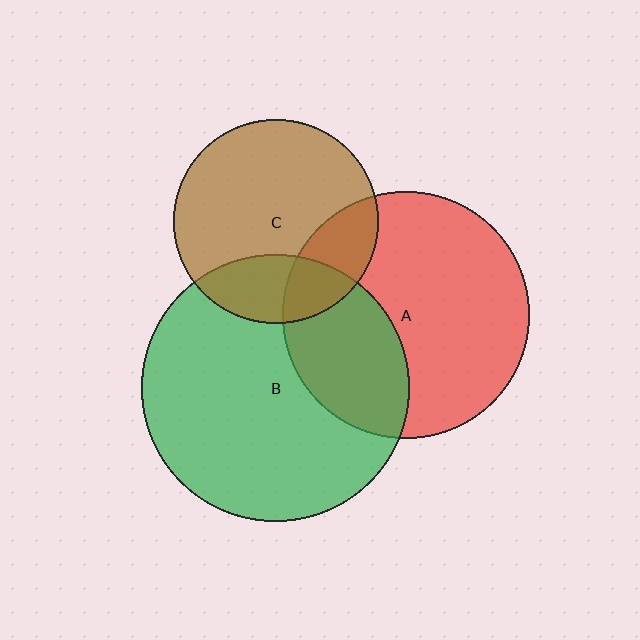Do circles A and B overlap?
Yes.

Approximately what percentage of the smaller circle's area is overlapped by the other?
Approximately 35%.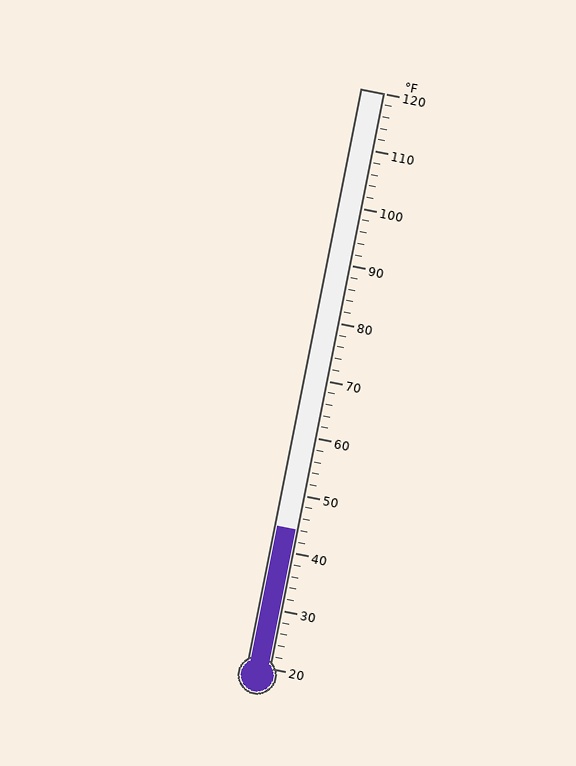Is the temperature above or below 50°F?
The temperature is below 50°F.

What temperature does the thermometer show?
The thermometer shows approximately 44°F.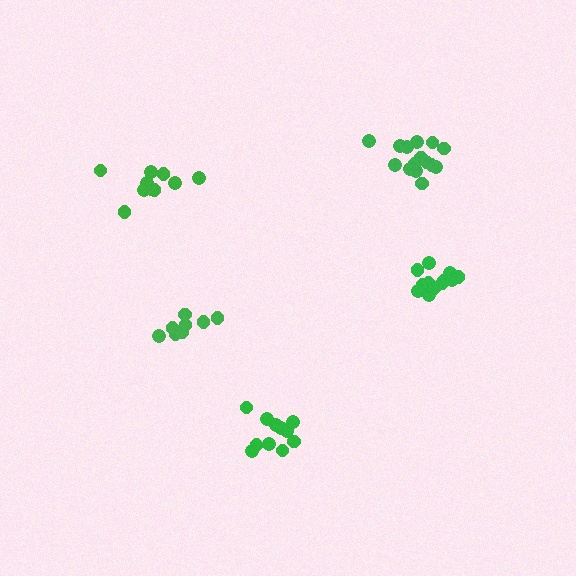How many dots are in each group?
Group 1: 15 dots, Group 2: 10 dots, Group 3: 11 dots, Group 4: 10 dots, Group 5: 15 dots (61 total).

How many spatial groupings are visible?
There are 5 spatial groupings.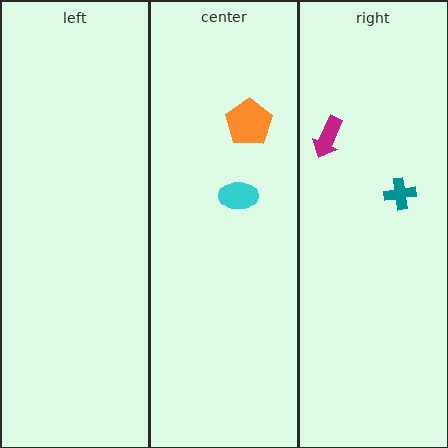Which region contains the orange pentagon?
The center region.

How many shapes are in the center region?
2.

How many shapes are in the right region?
2.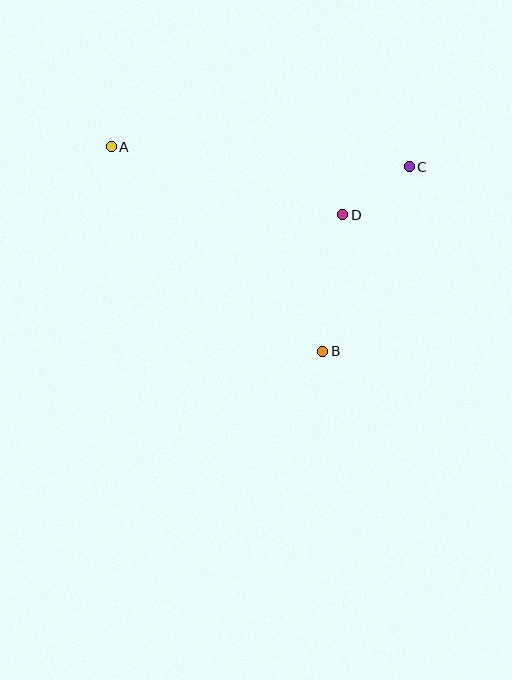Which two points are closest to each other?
Points C and D are closest to each other.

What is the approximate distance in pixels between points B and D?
The distance between B and D is approximately 138 pixels.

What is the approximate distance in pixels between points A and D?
The distance between A and D is approximately 241 pixels.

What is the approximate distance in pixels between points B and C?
The distance between B and C is approximately 204 pixels.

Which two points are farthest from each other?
Points A and C are farthest from each other.